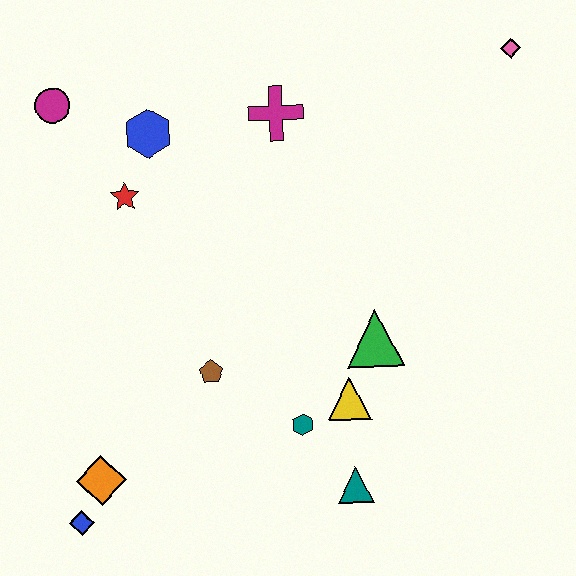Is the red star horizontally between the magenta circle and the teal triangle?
Yes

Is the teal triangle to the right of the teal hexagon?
Yes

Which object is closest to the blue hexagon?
The red star is closest to the blue hexagon.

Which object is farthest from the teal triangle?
The magenta circle is farthest from the teal triangle.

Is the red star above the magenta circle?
No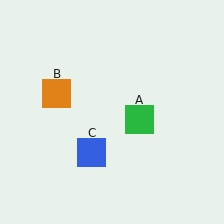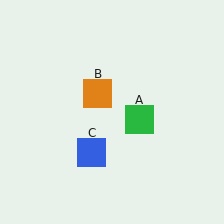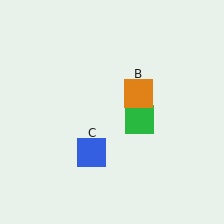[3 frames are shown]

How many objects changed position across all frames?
1 object changed position: orange square (object B).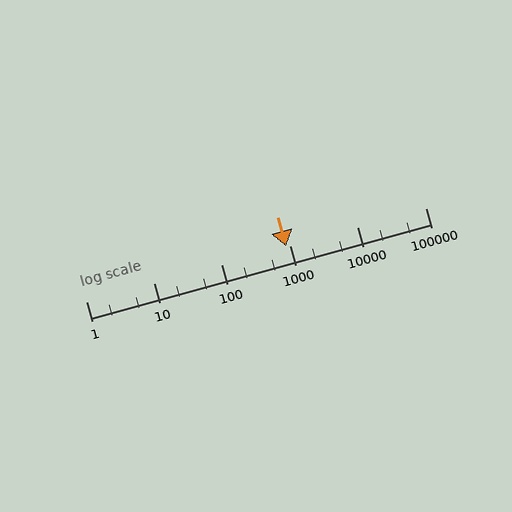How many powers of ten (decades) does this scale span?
The scale spans 5 decades, from 1 to 100000.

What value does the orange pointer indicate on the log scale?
The pointer indicates approximately 890.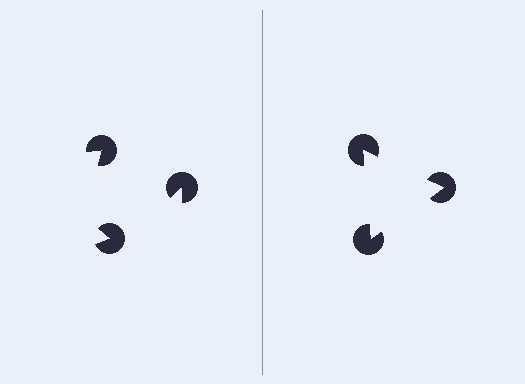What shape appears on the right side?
An illusory triangle.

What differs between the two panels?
The pac-man discs are positioned identically on both sides; only the wedge orientations differ. On the right they align to a triangle; on the left they are misaligned.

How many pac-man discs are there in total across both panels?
6 — 3 on each side.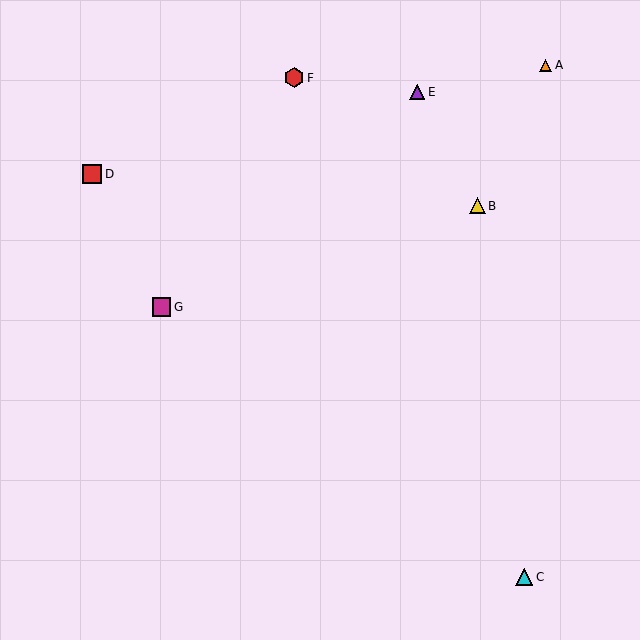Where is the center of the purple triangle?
The center of the purple triangle is at (417, 92).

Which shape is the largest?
The red hexagon (labeled F) is the largest.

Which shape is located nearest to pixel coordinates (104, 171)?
The red square (labeled D) at (92, 174) is nearest to that location.